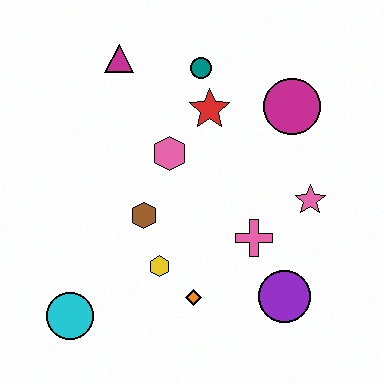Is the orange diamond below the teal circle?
Yes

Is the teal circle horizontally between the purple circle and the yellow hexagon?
Yes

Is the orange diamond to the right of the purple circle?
No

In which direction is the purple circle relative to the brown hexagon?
The purple circle is to the right of the brown hexagon.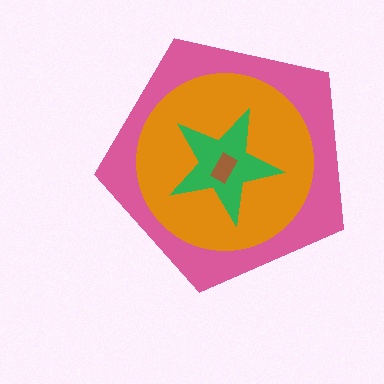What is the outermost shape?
The pink pentagon.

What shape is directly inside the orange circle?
The green star.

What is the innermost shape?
The brown rectangle.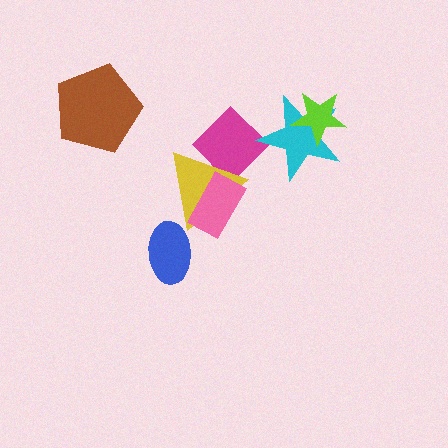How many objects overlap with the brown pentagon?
0 objects overlap with the brown pentagon.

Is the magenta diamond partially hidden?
Yes, it is partially covered by another shape.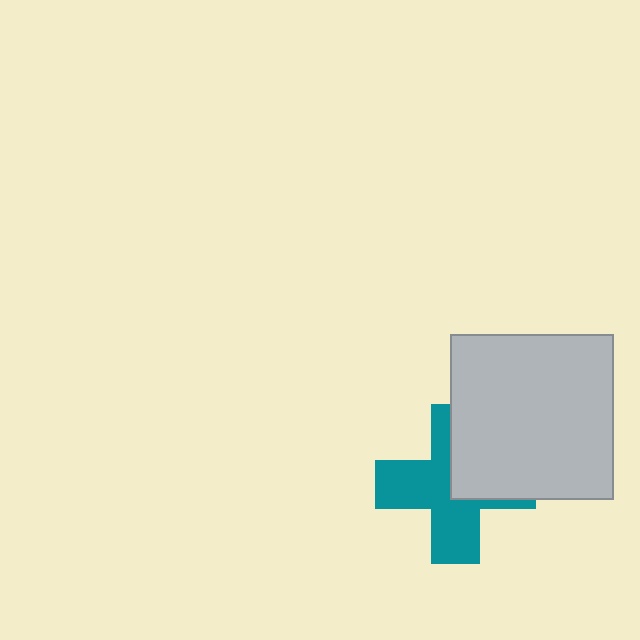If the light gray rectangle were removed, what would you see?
You would see the complete teal cross.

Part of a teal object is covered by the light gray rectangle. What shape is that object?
It is a cross.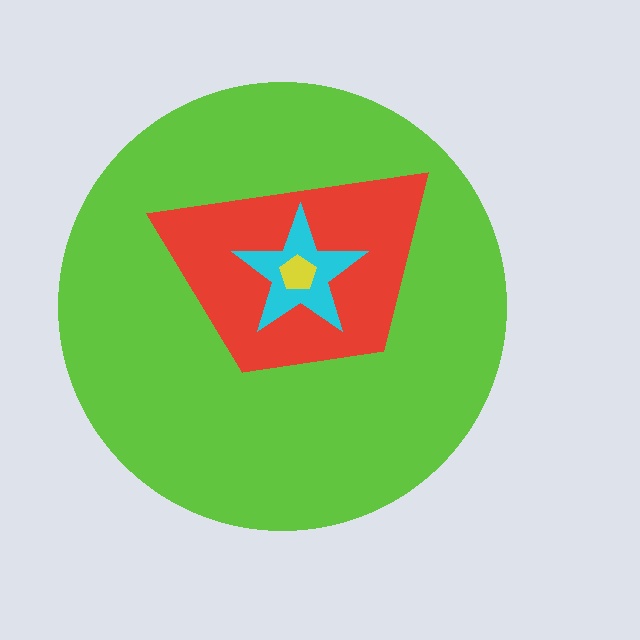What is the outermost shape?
The lime circle.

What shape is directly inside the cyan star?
The yellow pentagon.